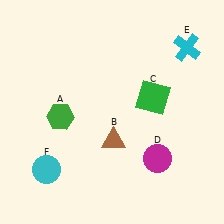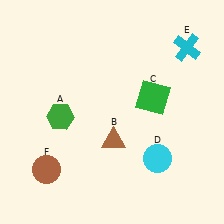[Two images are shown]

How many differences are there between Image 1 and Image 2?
There are 2 differences between the two images.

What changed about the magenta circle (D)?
In Image 1, D is magenta. In Image 2, it changed to cyan.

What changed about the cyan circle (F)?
In Image 1, F is cyan. In Image 2, it changed to brown.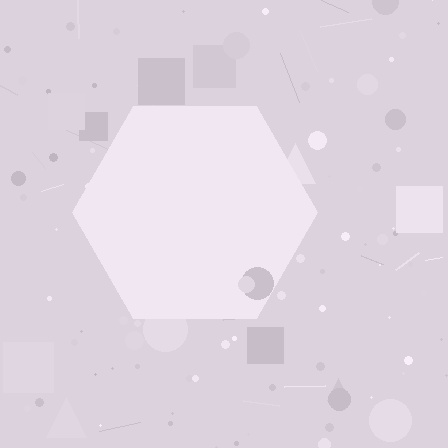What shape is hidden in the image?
A hexagon is hidden in the image.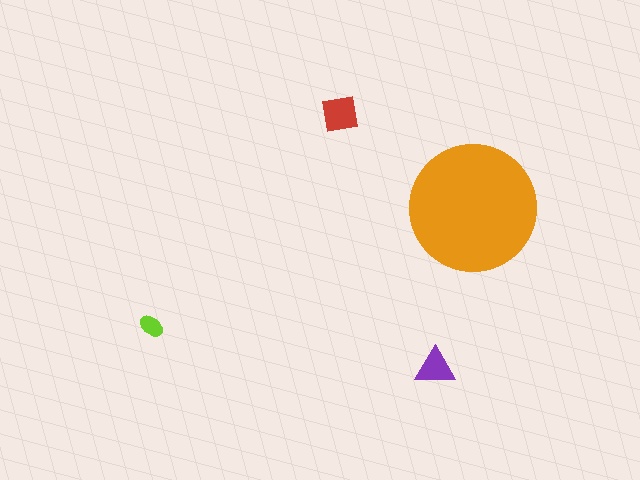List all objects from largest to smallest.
The orange circle, the red square, the purple triangle, the lime ellipse.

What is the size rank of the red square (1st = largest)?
2nd.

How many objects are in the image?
There are 4 objects in the image.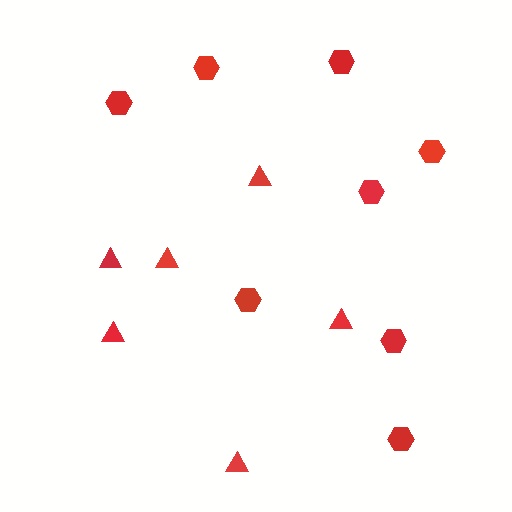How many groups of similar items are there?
There are 2 groups: one group of triangles (6) and one group of hexagons (8).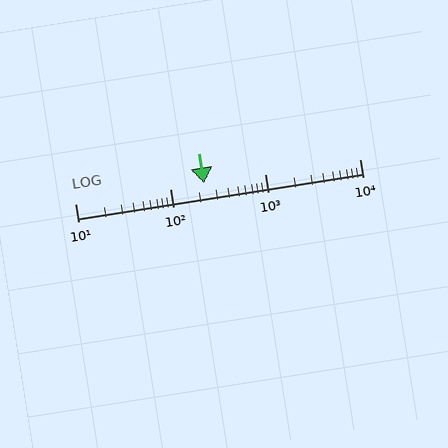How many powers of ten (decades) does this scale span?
The scale spans 3 decades, from 10 to 10000.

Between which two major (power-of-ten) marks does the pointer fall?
The pointer is between 100 and 1000.